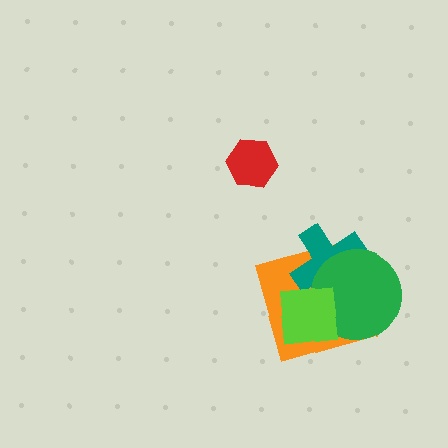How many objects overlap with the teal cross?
3 objects overlap with the teal cross.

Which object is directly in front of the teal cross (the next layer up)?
The green circle is directly in front of the teal cross.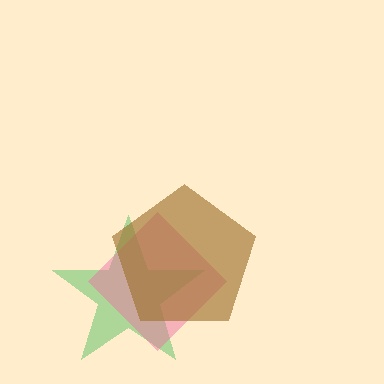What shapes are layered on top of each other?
The layered shapes are: a green star, a pink diamond, a brown pentagon.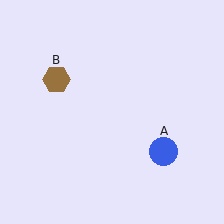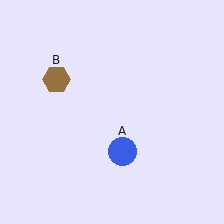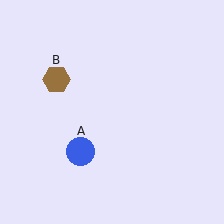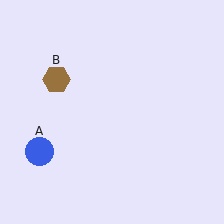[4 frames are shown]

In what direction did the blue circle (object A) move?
The blue circle (object A) moved left.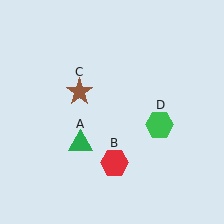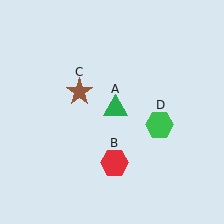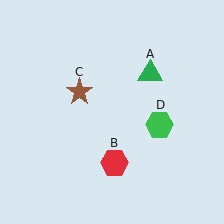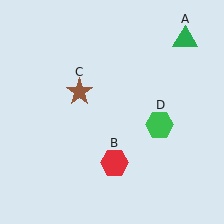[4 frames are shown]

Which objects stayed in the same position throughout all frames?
Red hexagon (object B) and brown star (object C) and green hexagon (object D) remained stationary.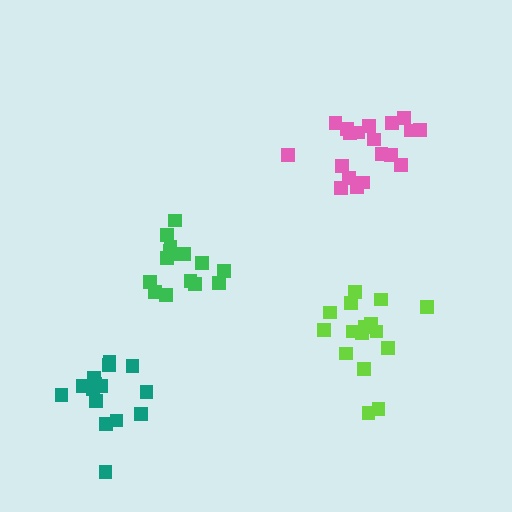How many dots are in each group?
Group 1: 15 dots, Group 2: 16 dots, Group 3: 15 dots, Group 4: 19 dots (65 total).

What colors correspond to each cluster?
The clusters are colored: green, lime, teal, pink.